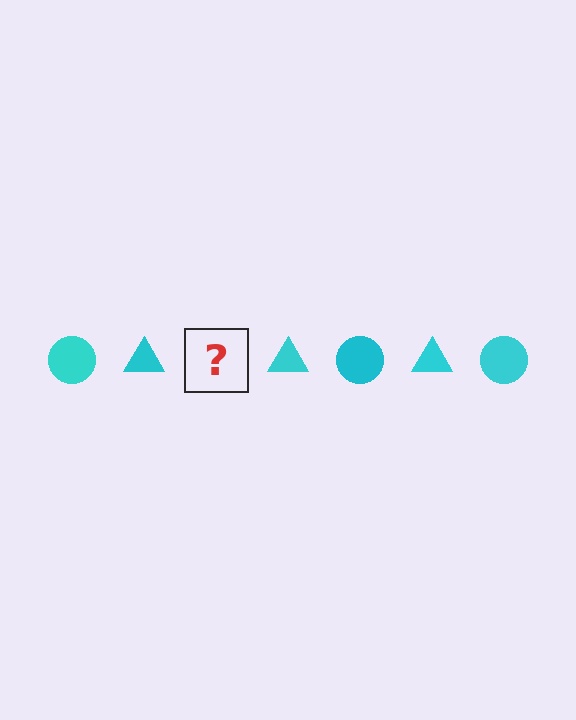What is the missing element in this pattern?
The missing element is a cyan circle.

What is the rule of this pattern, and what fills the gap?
The rule is that the pattern cycles through circle, triangle shapes in cyan. The gap should be filled with a cyan circle.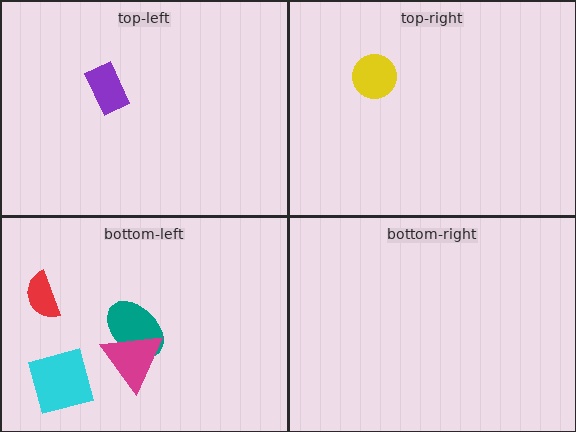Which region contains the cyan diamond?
The bottom-left region.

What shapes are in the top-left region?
The purple rectangle.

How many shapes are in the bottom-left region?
4.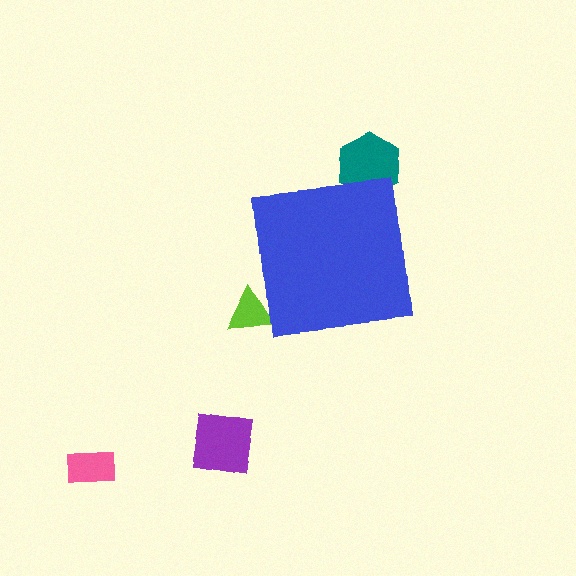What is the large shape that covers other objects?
A blue square.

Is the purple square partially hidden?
No, the purple square is fully visible.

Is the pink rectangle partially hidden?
No, the pink rectangle is fully visible.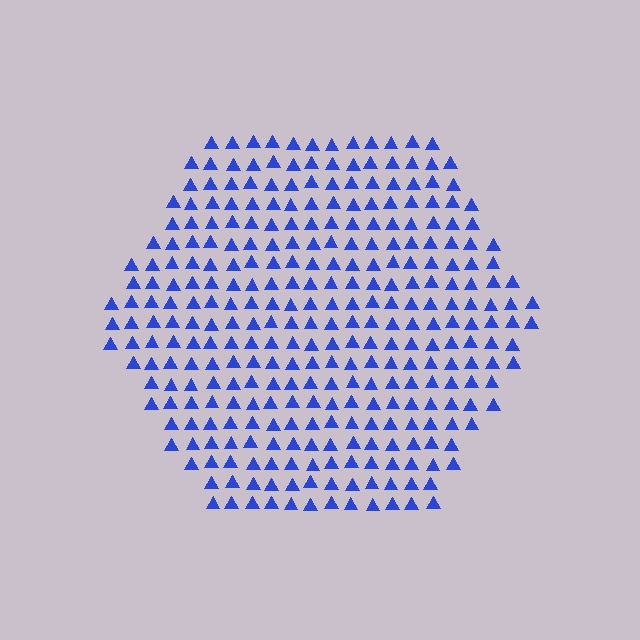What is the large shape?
The large shape is a hexagon.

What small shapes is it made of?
It is made of small triangles.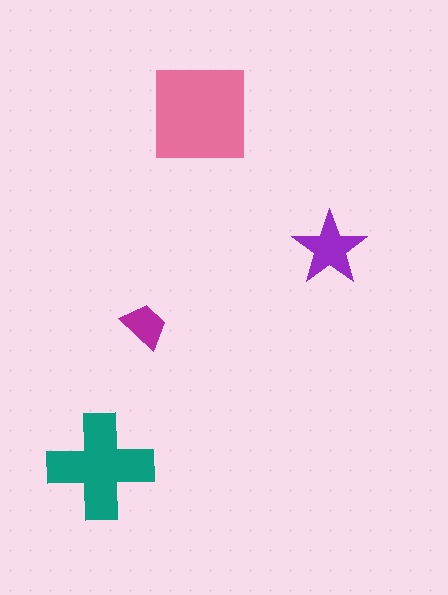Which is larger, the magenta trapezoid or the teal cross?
The teal cross.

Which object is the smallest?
The magenta trapezoid.